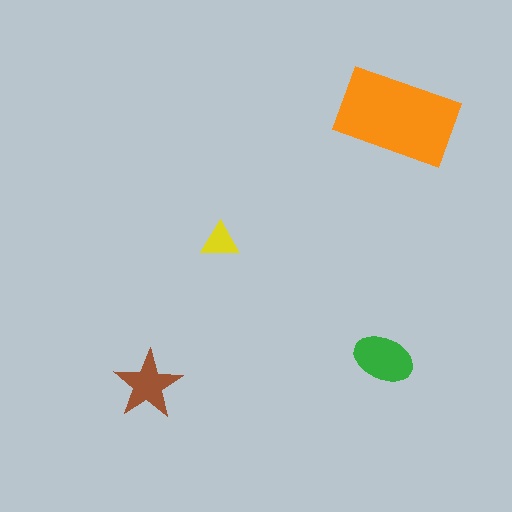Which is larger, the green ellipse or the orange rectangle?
The orange rectangle.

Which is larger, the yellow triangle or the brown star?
The brown star.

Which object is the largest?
The orange rectangle.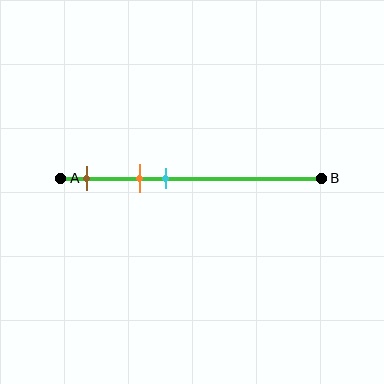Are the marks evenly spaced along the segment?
Yes, the marks are approximately evenly spaced.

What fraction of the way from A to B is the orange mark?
The orange mark is approximately 30% (0.3) of the way from A to B.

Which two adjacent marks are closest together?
The orange and cyan marks are the closest adjacent pair.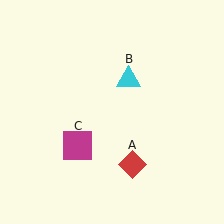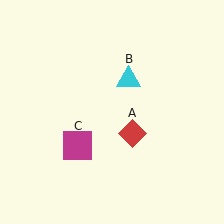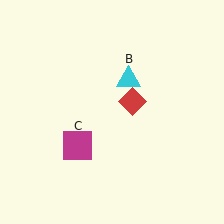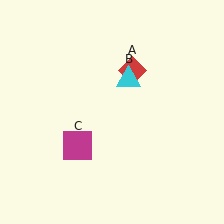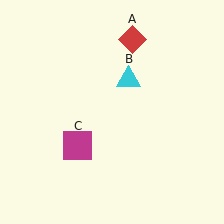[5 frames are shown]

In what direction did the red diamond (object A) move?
The red diamond (object A) moved up.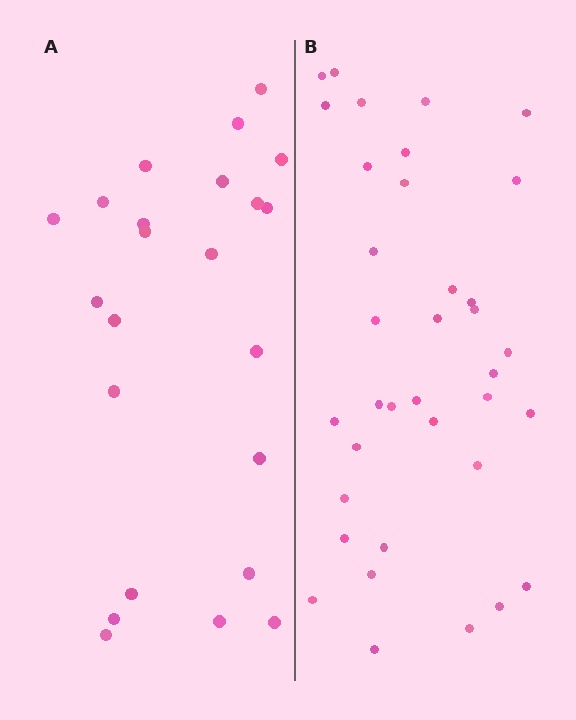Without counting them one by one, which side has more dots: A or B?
Region B (the right region) has more dots.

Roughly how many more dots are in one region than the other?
Region B has approximately 15 more dots than region A.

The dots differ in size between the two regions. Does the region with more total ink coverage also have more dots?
No. Region A has more total ink coverage because its dots are larger, but region B actually contains more individual dots. Total area can be misleading — the number of items is what matters here.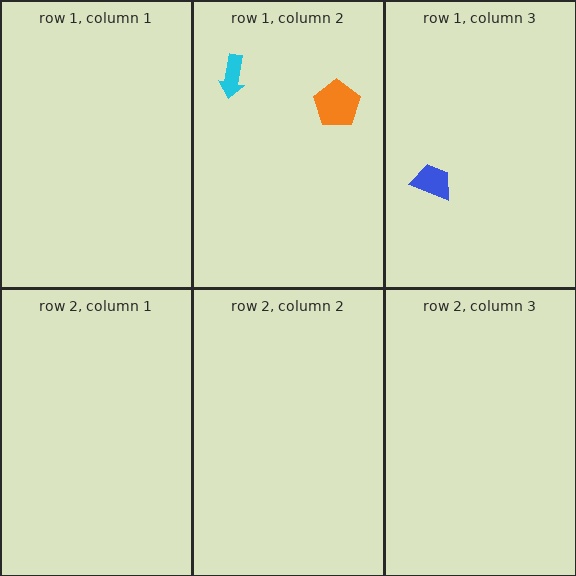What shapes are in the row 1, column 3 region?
The blue trapezoid.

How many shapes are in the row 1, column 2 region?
2.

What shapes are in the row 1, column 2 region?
The cyan arrow, the orange pentagon.